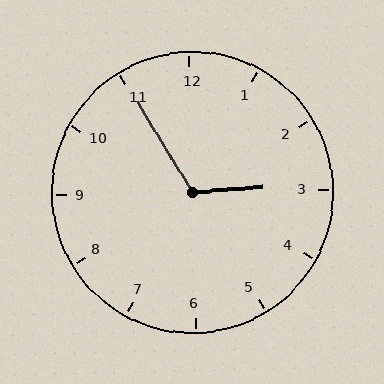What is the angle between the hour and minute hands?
Approximately 118 degrees.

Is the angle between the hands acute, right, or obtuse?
It is obtuse.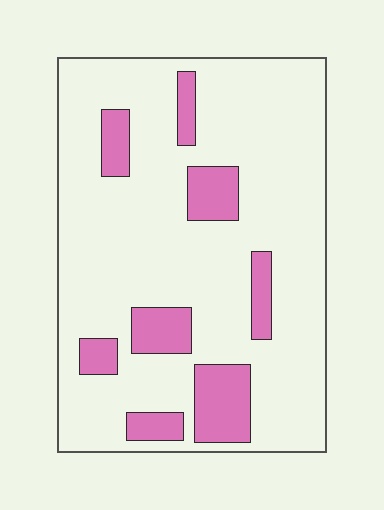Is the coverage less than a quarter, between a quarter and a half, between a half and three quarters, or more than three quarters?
Less than a quarter.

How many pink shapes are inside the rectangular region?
8.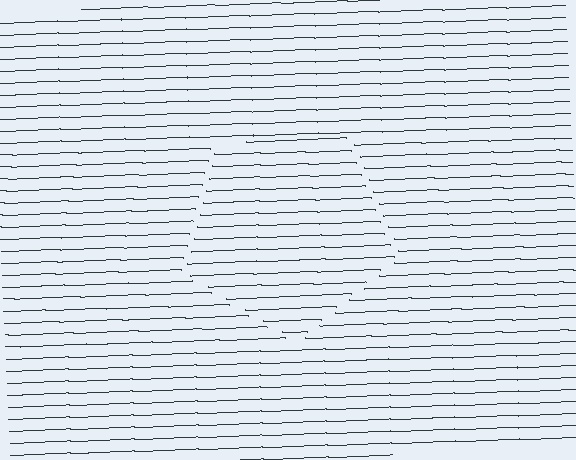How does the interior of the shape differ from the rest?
The interior of the shape contains the same grating, shifted by half a period — the contour is defined by the phase discontinuity where line-ends from the inner and outer gratings abut.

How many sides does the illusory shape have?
5 sides — the line-ends trace a pentagon.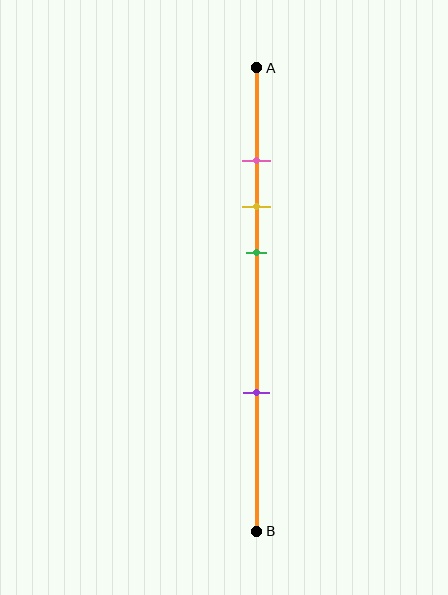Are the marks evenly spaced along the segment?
No, the marks are not evenly spaced.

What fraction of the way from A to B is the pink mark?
The pink mark is approximately 20% (0.2) of the way from A to B.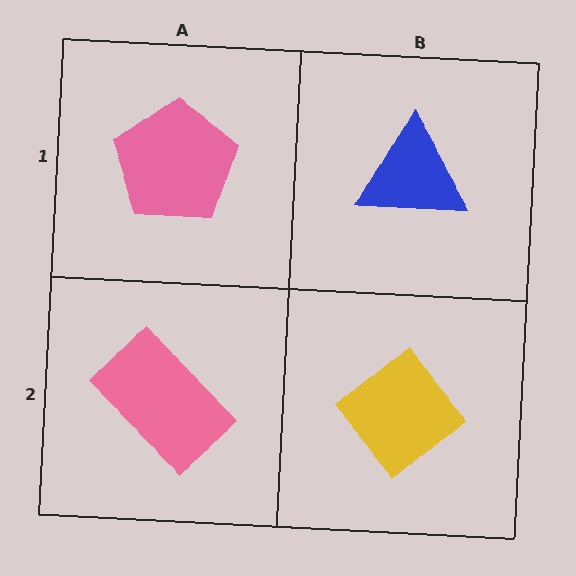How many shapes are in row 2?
2 shapes.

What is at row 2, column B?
A yellow diamond.